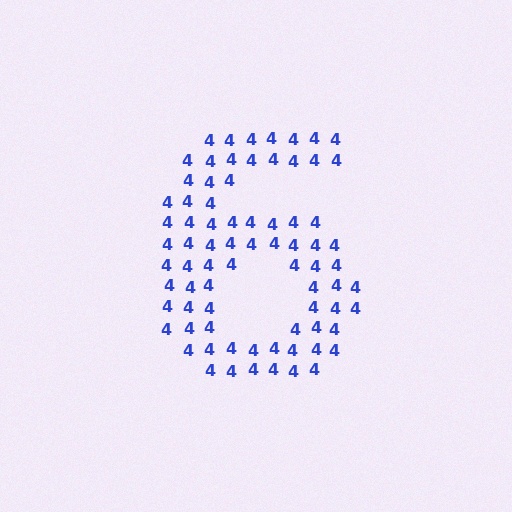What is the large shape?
The large shape is the digit 6.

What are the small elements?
The small elements are digit 4's.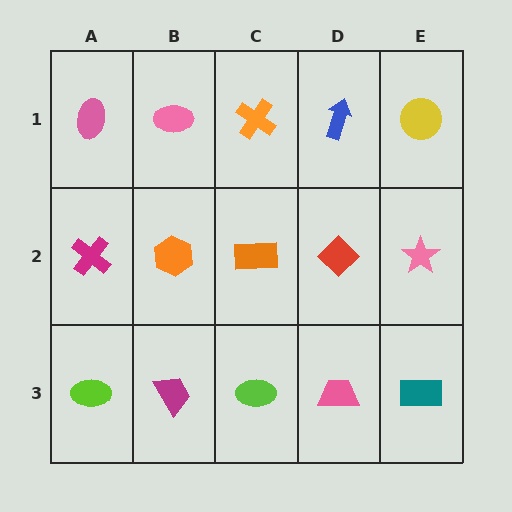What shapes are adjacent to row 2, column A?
A pink ellipse (row 1, column A), a lime ellipse (row 3, column A), an orange hexagon (row 2, column B).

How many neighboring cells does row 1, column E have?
2.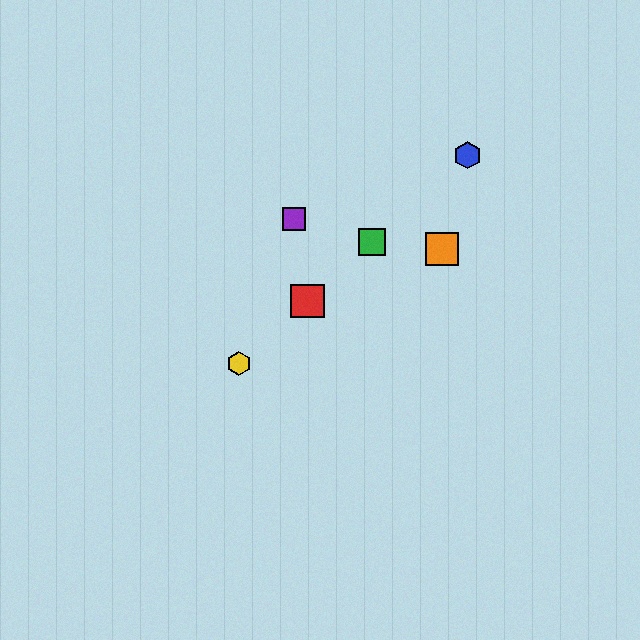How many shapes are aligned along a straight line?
4 shapes (the red square, the blue hexagon, the green square, the yellow hexagon) are aligned along a straight line.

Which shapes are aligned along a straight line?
The red square, the blue hexagon, the green square, the yellow hexagon are aligned along a straight line.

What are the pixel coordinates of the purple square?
The purple square is at (294, 219).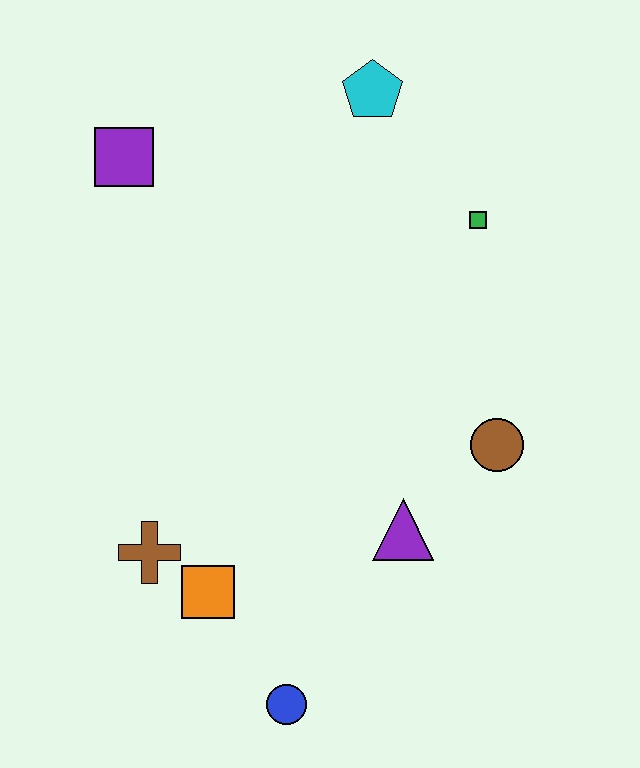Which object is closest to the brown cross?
The orange square is closest to the brown cross.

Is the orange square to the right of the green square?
No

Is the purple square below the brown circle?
No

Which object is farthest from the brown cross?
The cyan pentagon is farthest from the brown cross.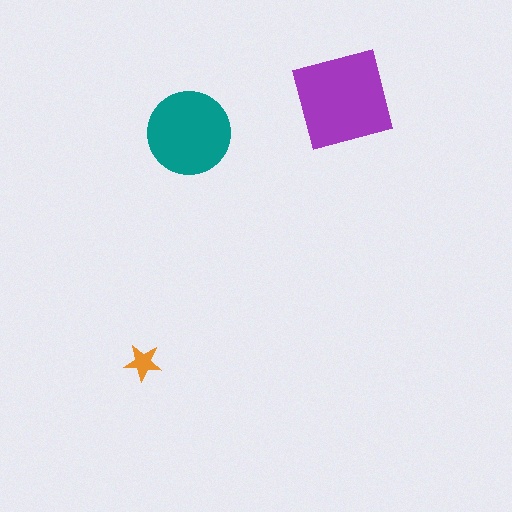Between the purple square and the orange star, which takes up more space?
The purple square.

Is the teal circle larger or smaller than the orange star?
Larger.